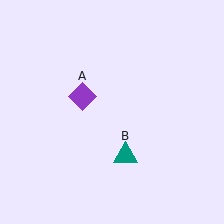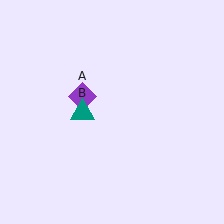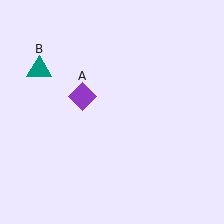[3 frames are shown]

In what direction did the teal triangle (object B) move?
The teal triangle (object B) moved up and to the left.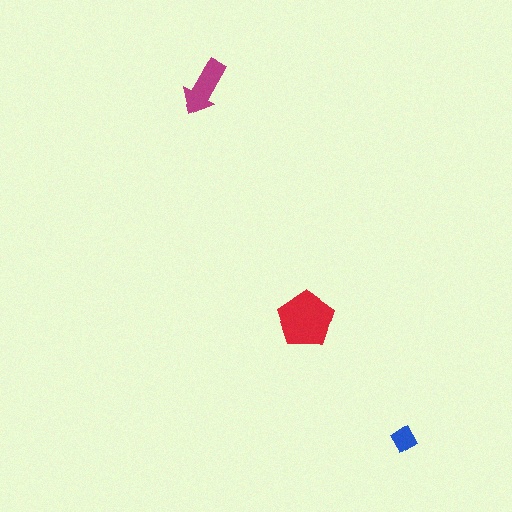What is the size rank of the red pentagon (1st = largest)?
1st.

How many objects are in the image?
There are 3 objects in the image.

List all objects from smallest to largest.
The blue diamond, the magenta arrow, the red pentagon.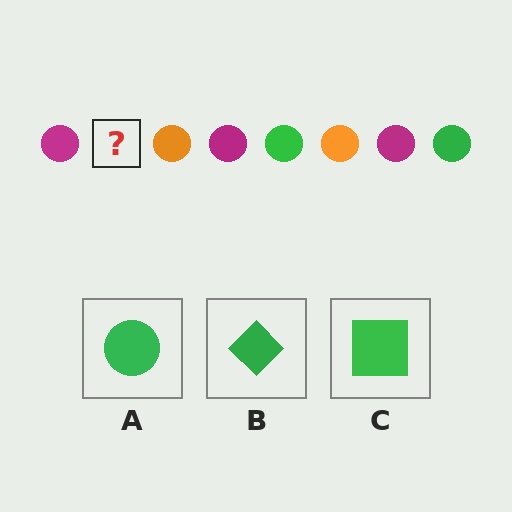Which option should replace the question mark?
Option A.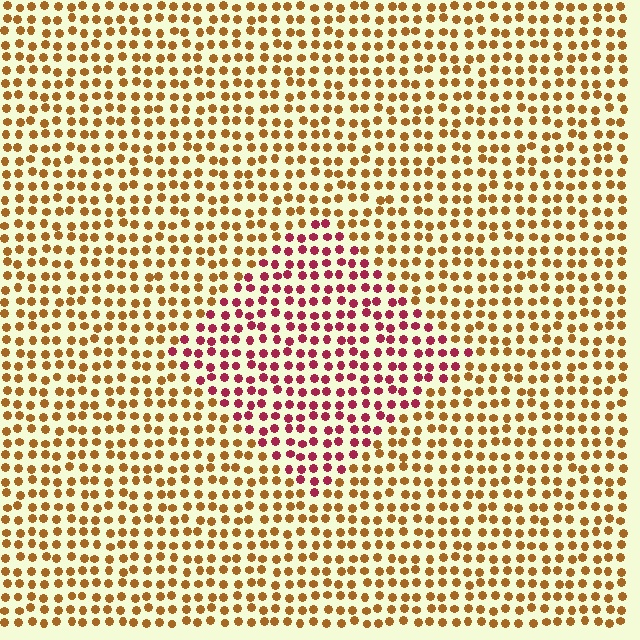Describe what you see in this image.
The image is filled with small brown elements in a uniform arrangement. A diamond-shaped region is visible where the elements are tinted to a slightly different hue, forming a subtle color boundary.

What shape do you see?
I see a diamond.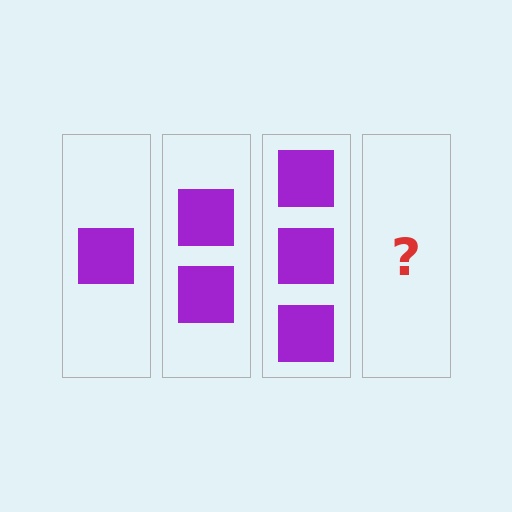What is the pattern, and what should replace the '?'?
The pattern is that each step adds one more square. The '?' should be 4 squares.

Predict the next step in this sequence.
The next step is 4 squares.